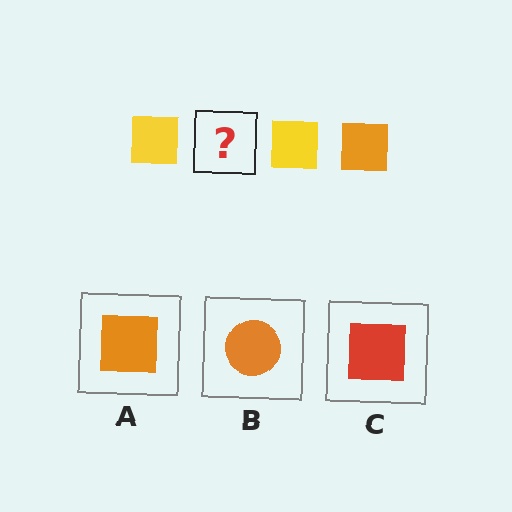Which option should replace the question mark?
Option A.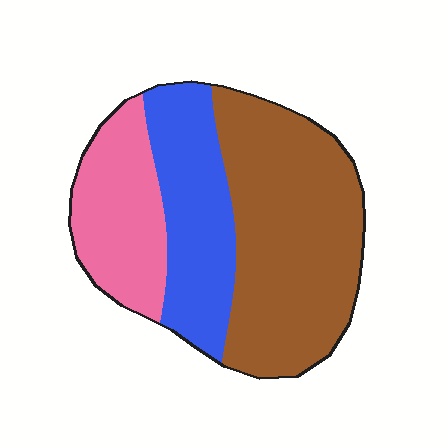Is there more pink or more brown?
Brown.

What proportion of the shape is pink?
Pink covers about 25% of the shape.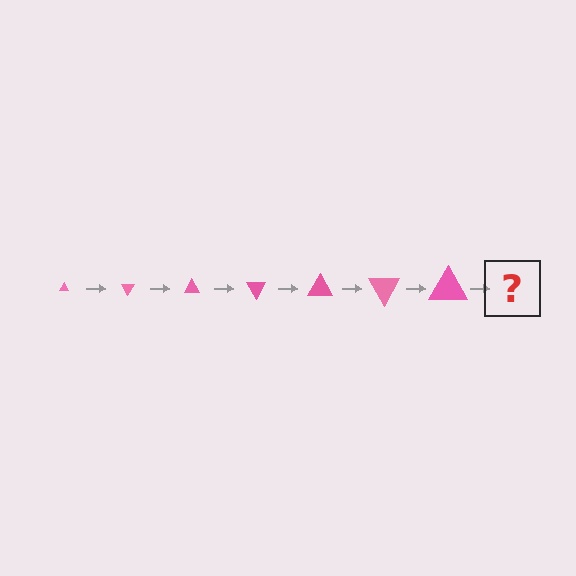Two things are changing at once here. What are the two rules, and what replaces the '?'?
The two rules are that the triangle grows larger each step and it rotates 60 degrees each step. The '?' should be a triangle, larger than the previous one and rotated 420 degrees from the start.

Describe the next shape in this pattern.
It should be a triangle, larger than the previous one and rotated 420 degrees from the start.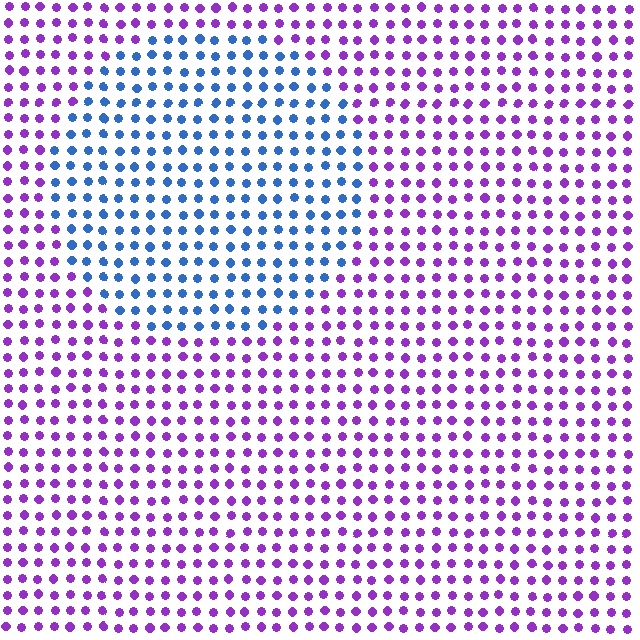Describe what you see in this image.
The image is filled with small purple elements in a uniform arrangement. A circle-shaped region is visible where the elements are tinted to a slightly different hue, forming a subtle color boundary.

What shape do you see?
I see a circle.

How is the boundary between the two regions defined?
The boundary is defined purely by a slight shift in hue (about 66 degrees). Spacing, size, and orientation are identical on both sides.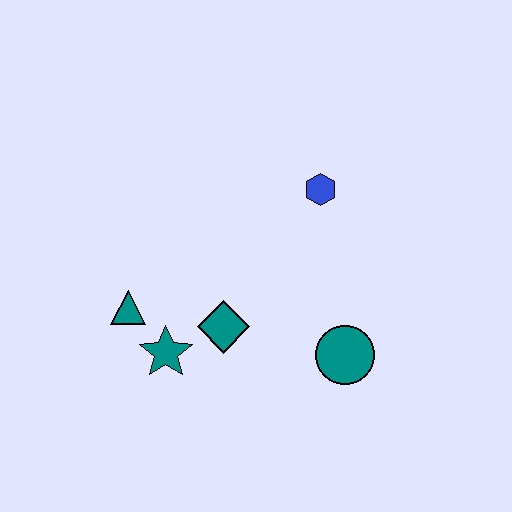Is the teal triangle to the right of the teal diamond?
No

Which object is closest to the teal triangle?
The teal star is closest to the teal triangle.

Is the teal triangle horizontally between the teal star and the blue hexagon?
No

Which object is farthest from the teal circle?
The teal triangle is farthest from the teal circle.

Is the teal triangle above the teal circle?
Yes